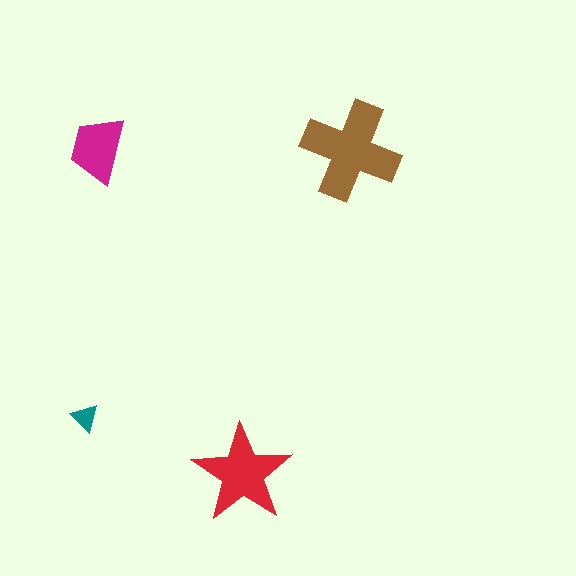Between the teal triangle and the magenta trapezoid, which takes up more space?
The magenta trapezoid.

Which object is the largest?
The brown cross.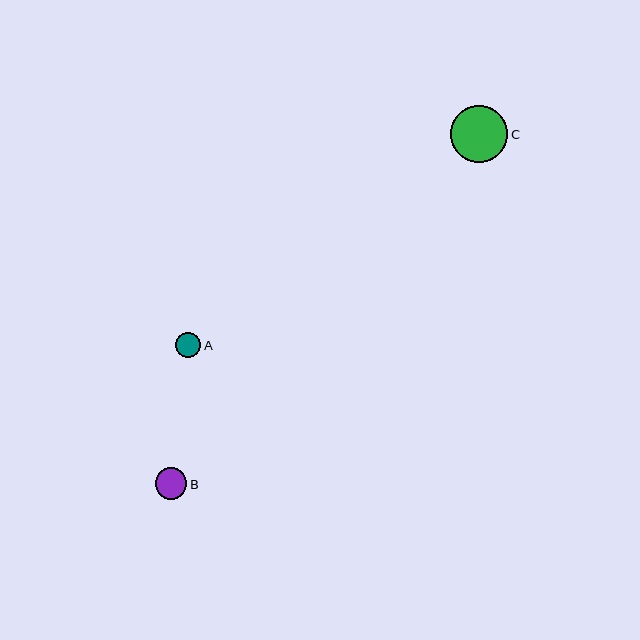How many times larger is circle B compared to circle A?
Circle B is approximately 1.3 times the size of circle A.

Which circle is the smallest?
Circle A is the smallest with a size of approximately 25 pixels.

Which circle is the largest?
Circle C is the largest with a size of approximately 57 pixels.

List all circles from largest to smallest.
From largest to smallest: C, B, A.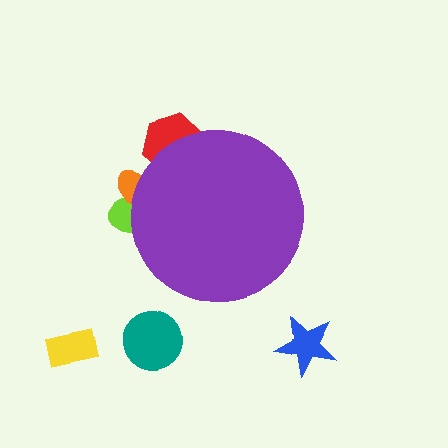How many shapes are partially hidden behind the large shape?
3 shapes are partially hidden.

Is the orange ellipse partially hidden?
Yes, the orange ellipse is partially hidden behind the purple circle.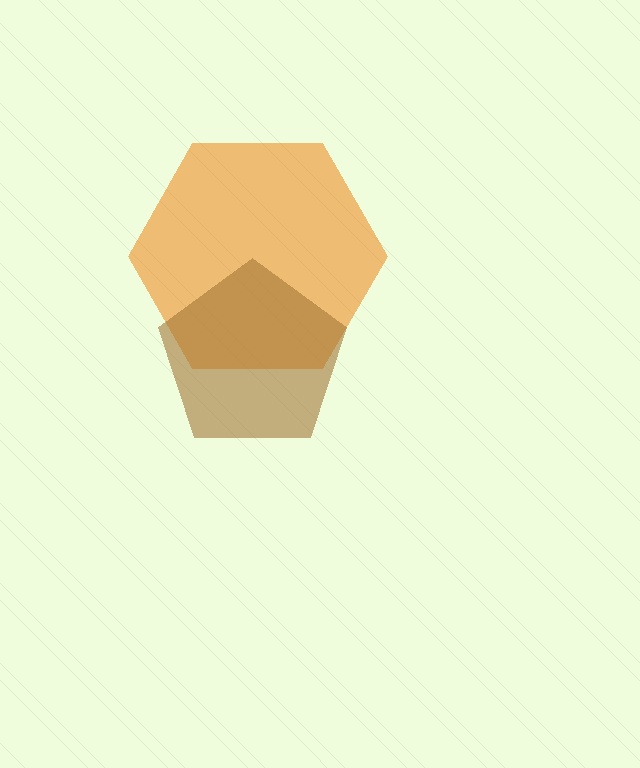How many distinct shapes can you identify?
There are 2 distinct shapes: an orange hexagon, a brown pentagon.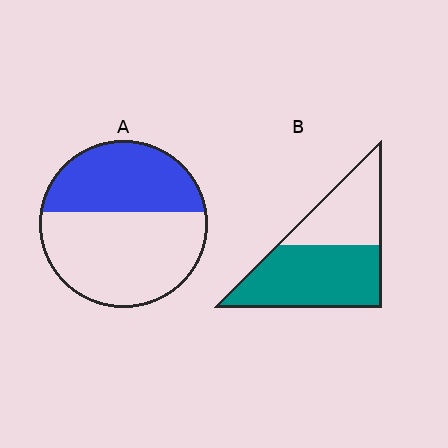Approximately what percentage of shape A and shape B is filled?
A is approximately 40% and B is approximately 60%.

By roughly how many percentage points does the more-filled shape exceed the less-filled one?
By roughly 20 percentage points (B over A).